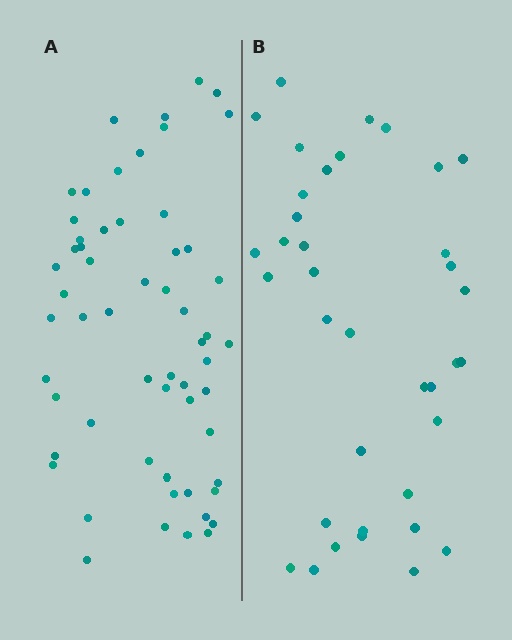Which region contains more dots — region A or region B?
Region A (the left region) has more dots.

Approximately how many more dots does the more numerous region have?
Region A has approximately 20 more dots than region B.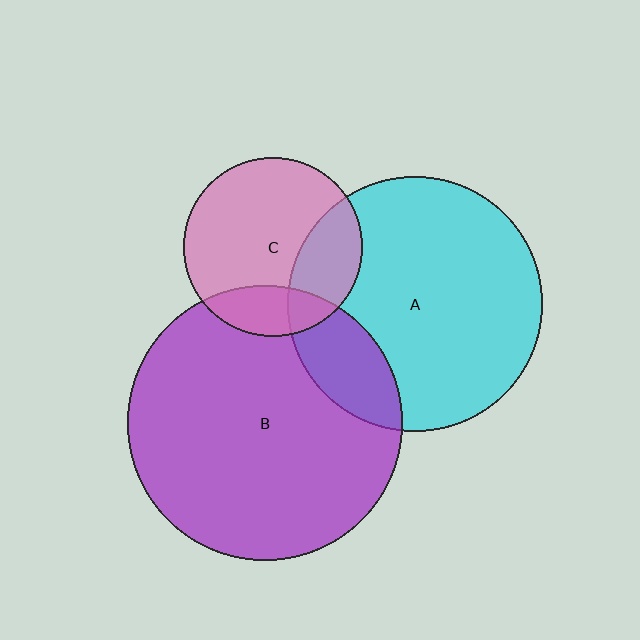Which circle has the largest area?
Circle B (purple).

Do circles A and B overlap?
Yes.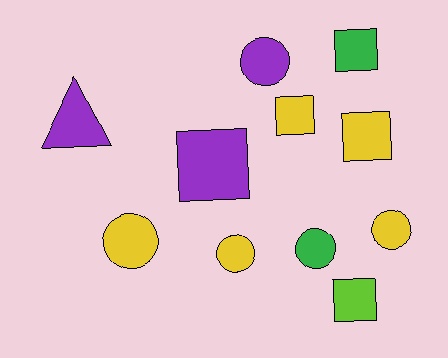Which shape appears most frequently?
Circle, with 5 objects.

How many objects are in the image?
There are 11 objects.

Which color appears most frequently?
Yellow, with 5 objects.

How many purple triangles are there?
There is 1 purple triangle.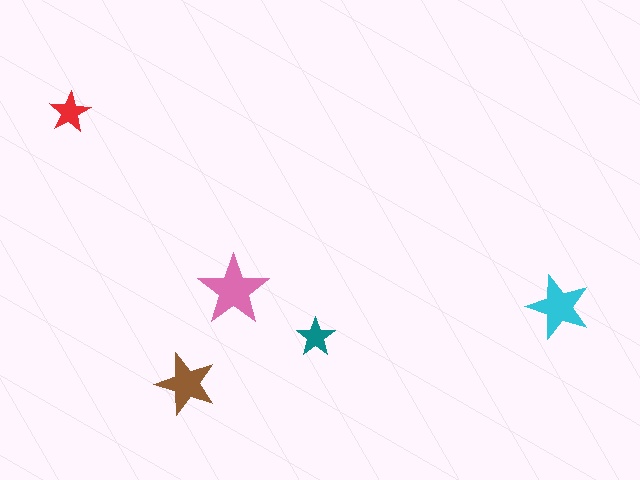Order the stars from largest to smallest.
the pink one, the cyan one, the brown one, the red one, the teal one.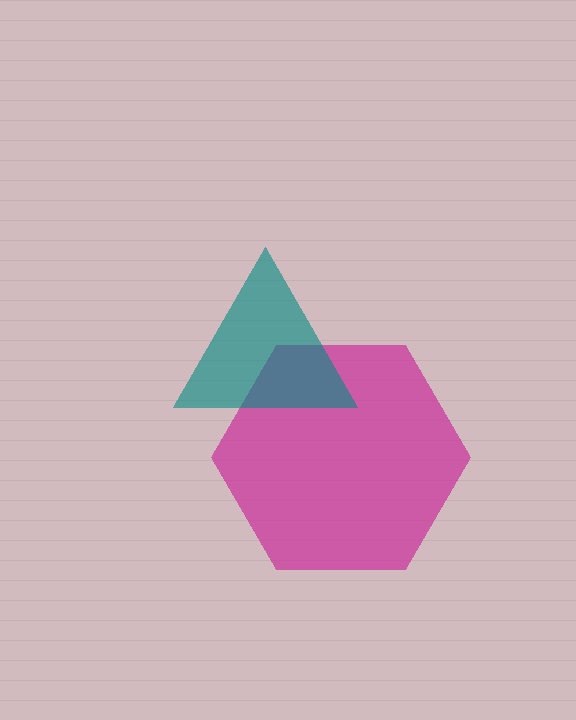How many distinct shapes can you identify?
There are 2 distinct shapes: a magenta hexagon, a teal triangle.